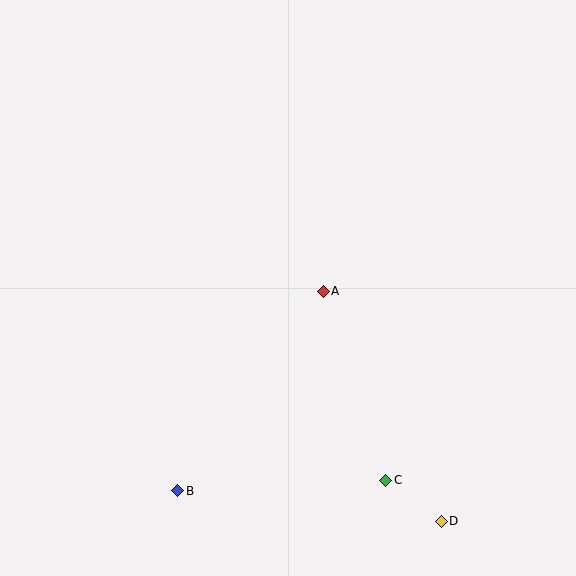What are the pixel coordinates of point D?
Point D is at (441, 521).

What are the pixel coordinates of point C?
Point C is at (386, 480).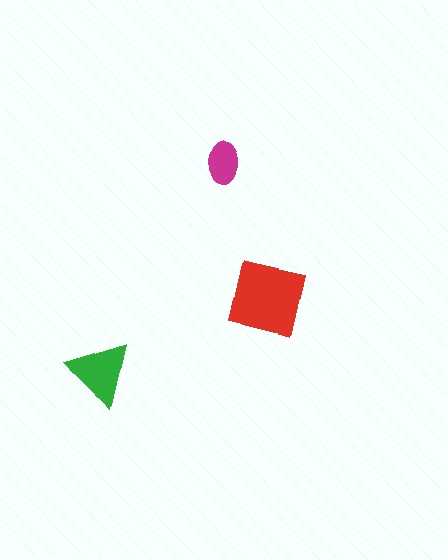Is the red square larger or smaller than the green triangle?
Larger.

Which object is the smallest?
The magenta ellipse.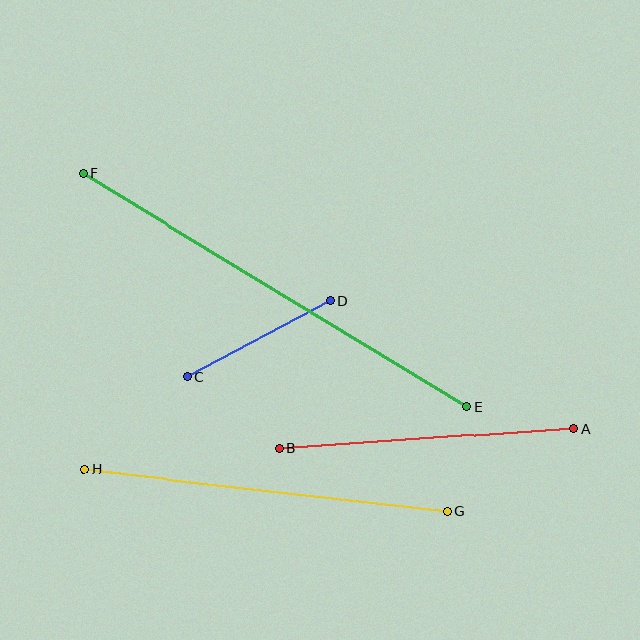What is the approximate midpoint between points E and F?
The midpoint is at approximately (275, 290) pixels.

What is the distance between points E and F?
The distance is approximately 449 pixels.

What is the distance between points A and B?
The distance is approximately 295 pixels.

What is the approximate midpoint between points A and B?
The midpoint is at approximately (426, 438) pixels.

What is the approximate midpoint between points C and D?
The midpoint is at approximately (259, 338) pixels.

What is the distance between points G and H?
The distance is approximately 366 pixels.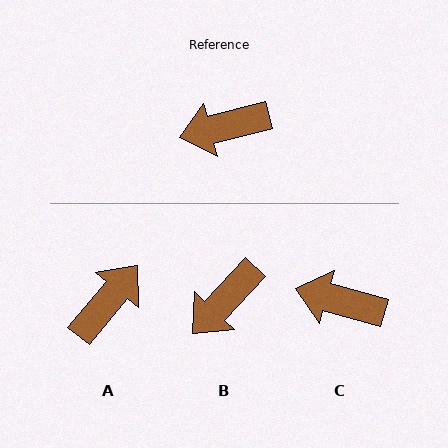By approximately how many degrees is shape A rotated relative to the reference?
Approximately 144 degrees clockwise.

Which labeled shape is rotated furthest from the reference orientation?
A, about 144 degrees away.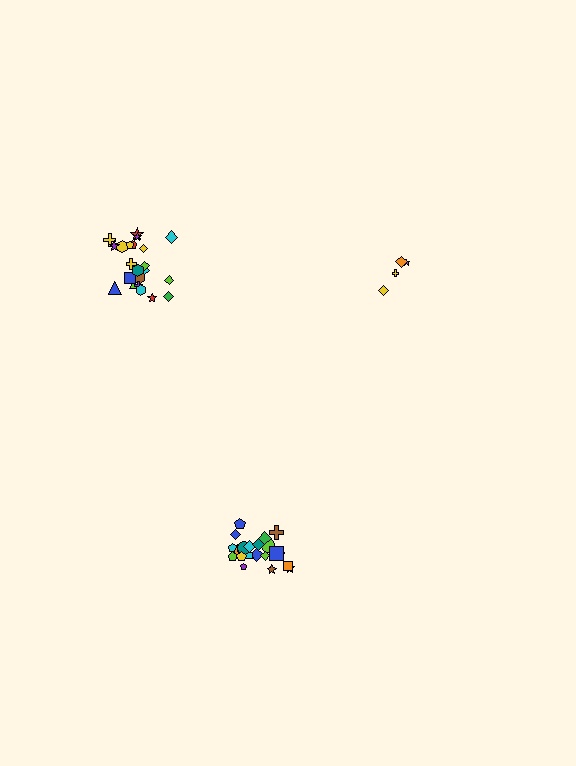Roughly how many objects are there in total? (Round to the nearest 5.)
Roughly 50 objects in total.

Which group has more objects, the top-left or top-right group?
The top-left group.